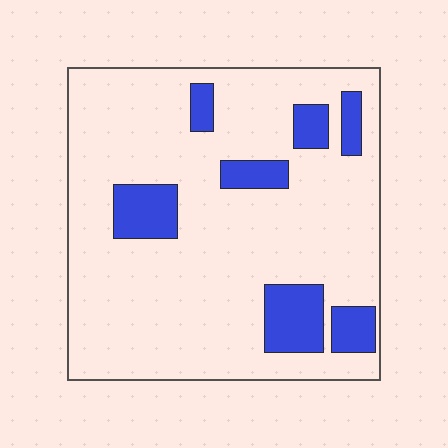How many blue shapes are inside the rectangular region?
7.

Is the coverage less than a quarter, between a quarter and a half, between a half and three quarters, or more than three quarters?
Less than a quarter.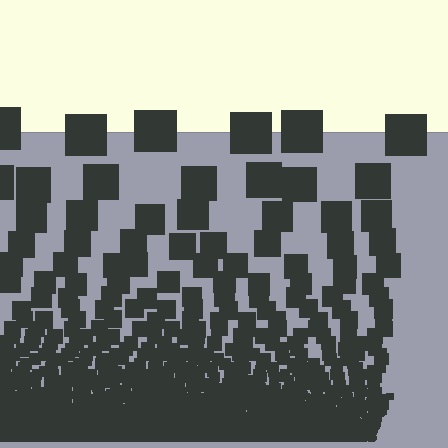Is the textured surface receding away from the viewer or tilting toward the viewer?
The surface appears to tilt toward the viewer. Texture elements get larger and sparser toward the top.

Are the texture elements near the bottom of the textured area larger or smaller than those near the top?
Smaller. The gradient is inverted — elements near the bottom are smaller and denser.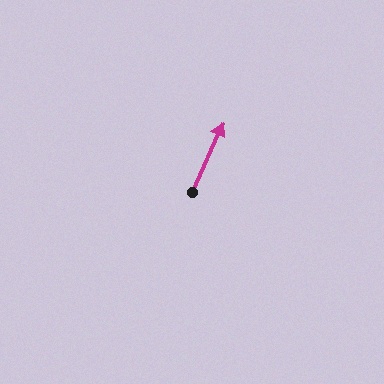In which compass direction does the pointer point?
Northeast.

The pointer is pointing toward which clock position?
Roughly 1 o'clock.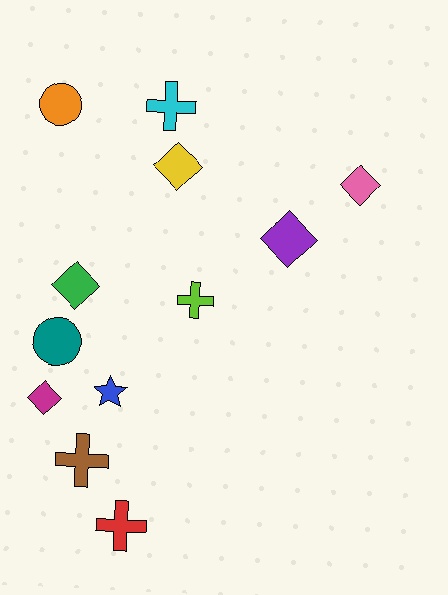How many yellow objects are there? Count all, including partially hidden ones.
There is 1 yellow object.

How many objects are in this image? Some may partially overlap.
There are 12 objects.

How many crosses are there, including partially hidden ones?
There are 4 crosses.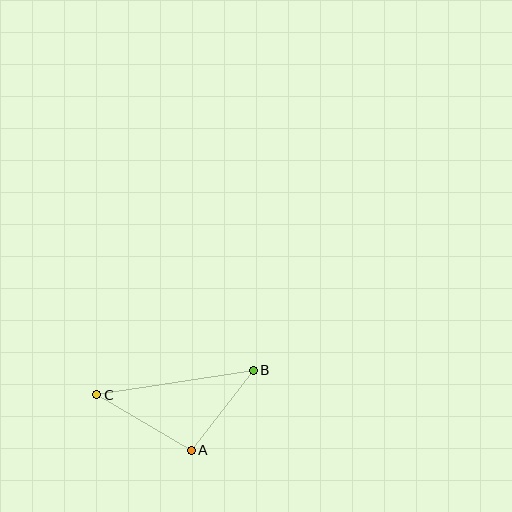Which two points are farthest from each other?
Points B and C are farthest from each other.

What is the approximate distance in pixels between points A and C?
The distance between A and C is approximately 110 pixels.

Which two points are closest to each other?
Points A and B are closest to each other.